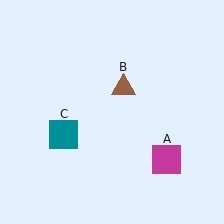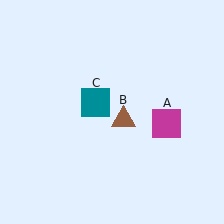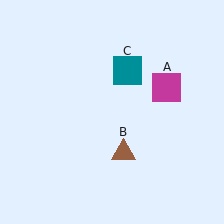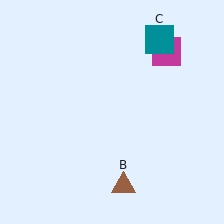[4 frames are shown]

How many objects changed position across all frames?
3 objects changed position: magenta square (object A), brown triangle (object B), teal square (object C).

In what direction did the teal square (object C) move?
The teal square (object C) moved up and to the right.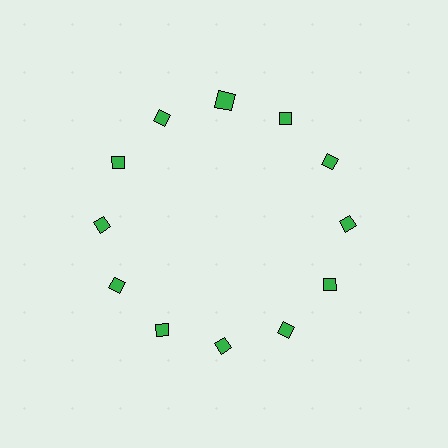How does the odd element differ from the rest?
It has a different shape: square instead of diamond.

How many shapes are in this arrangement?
There are 12 shapes arranged in a ring pattern.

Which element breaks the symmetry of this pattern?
The green square at roughly the 12 o'clock position breaks the symmetry. All other shapes are green diamonds.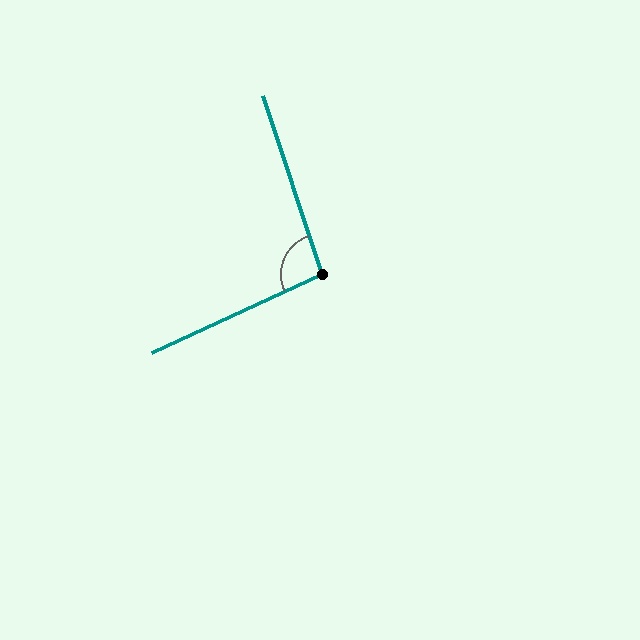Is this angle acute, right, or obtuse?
It is obtuse.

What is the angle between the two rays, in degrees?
Approximately 96 degrees.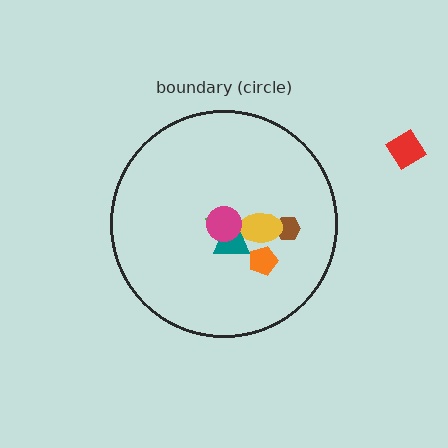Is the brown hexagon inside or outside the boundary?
Inside.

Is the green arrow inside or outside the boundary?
Inside.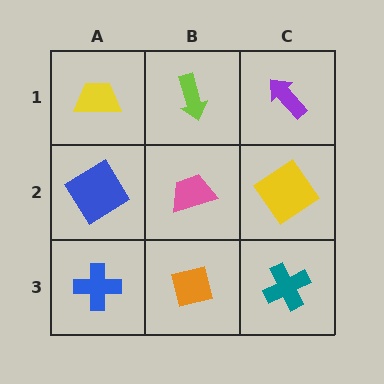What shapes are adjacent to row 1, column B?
A pink trapezoid (row 2, column B), a yellow trapezoid (row 1, column A), a purple arrow (row 1, column C).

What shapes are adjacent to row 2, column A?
A yellow trapezoid (row 1, column A), a blue cross (row 3, column A), a pink trapezoid (row 2, column B).